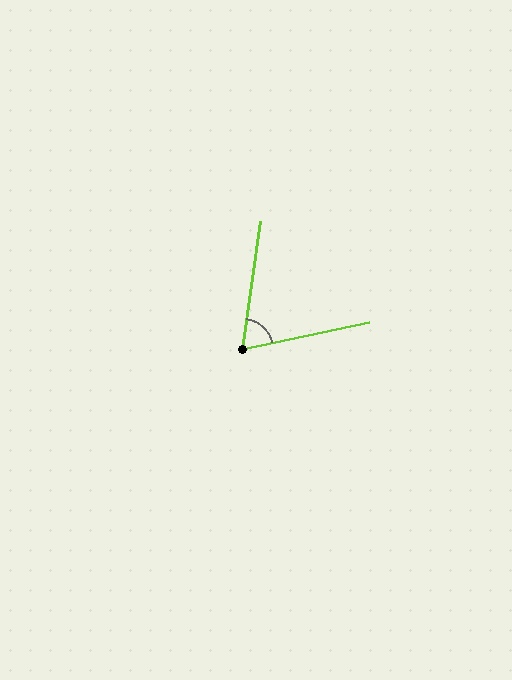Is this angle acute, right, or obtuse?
It is acute.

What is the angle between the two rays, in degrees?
Approximately 70 degrees.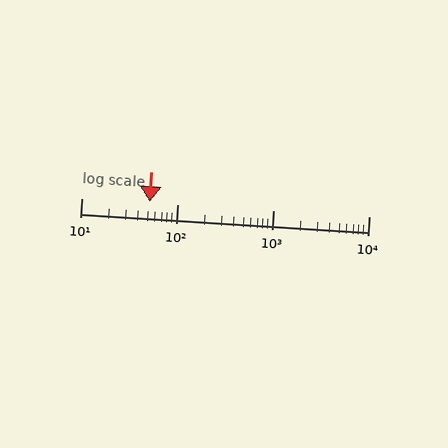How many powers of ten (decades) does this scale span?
The scale spans 3 decades, from 10 to 10000.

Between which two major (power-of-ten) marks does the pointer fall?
The pointer is between 10 and 100.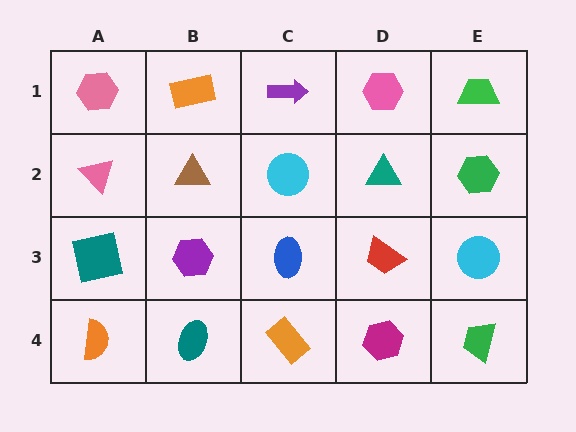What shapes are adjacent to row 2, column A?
A pink hexagon (row 1, column A), a teal square (row 3, column A), a brown triangle (row 2, column B).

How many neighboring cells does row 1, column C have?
3.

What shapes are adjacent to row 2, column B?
An orange rectangle (row 1, column B), a purple hexagon (row 3, column B), a pink triangle (row 2, column A), a cyan circle (row 2, column C).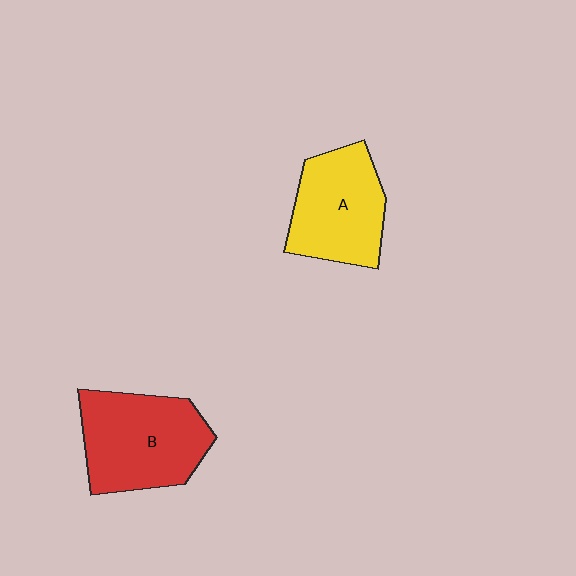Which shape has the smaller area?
Shape A (yellow).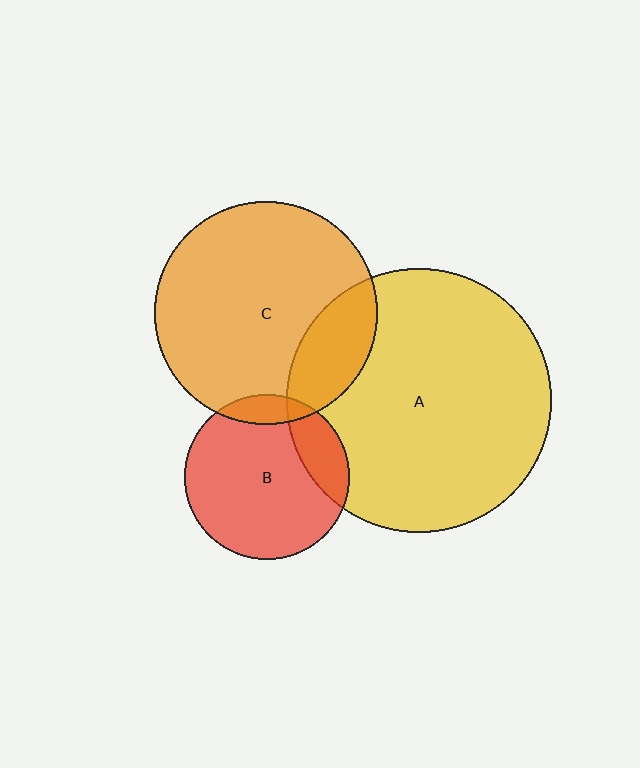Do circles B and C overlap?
Yes.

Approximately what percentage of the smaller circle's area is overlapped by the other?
Approximately 10%.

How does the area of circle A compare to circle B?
Approximately 2.5 times.